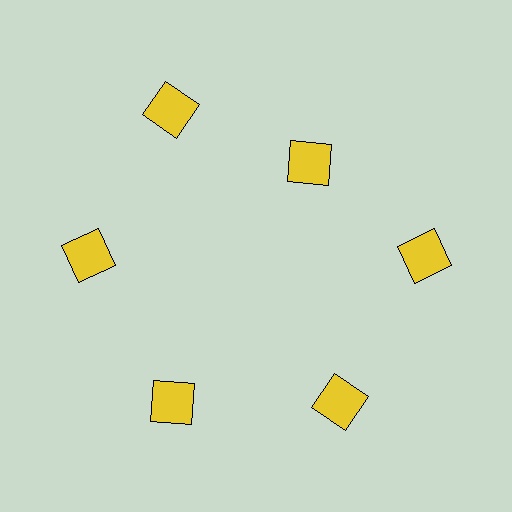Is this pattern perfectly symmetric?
No. The 6 yellow squares are arranged in a ring, but one element near the 1 o'clock position is pulled inward toward the center, breaking the 6-fold rotational symmetry.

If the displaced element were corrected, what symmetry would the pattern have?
It would have 6-fold rotational symmetry — the pattern would map onto itself every 60 degrees.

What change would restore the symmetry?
The symmetry would be restored by moving it outward, back onto the ring so that all 6 squares sit at equal angles and equal distance from the center.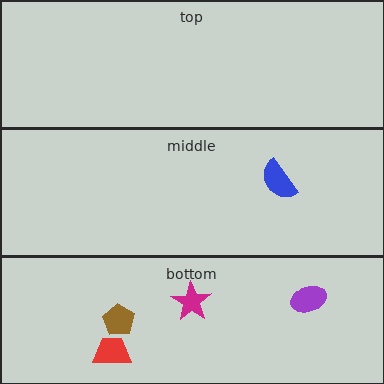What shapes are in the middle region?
The blue semicircle.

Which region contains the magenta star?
The bottom region.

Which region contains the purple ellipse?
The bottom region.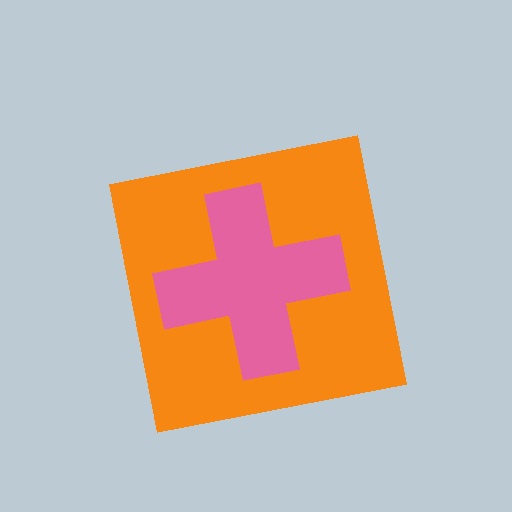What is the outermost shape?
The orange square.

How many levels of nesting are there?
2.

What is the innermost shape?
The pink cross.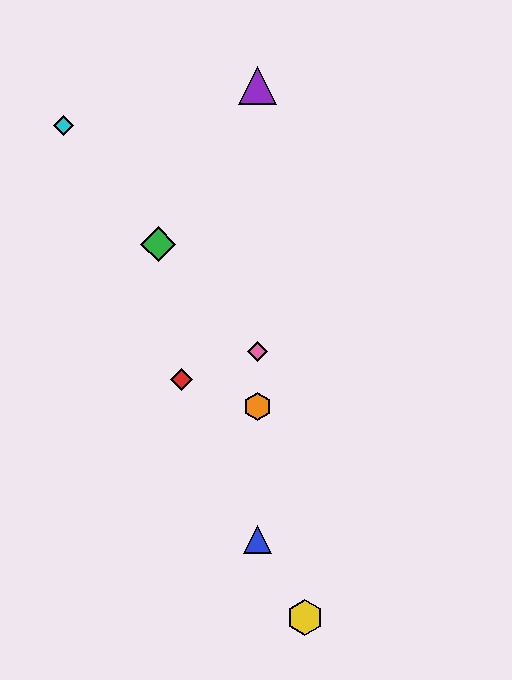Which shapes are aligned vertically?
The blue triangle, the purple triangle, the orange hexagon, the pink diamond are aligned vertically.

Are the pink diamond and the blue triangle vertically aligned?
Yes, both are at x≈257.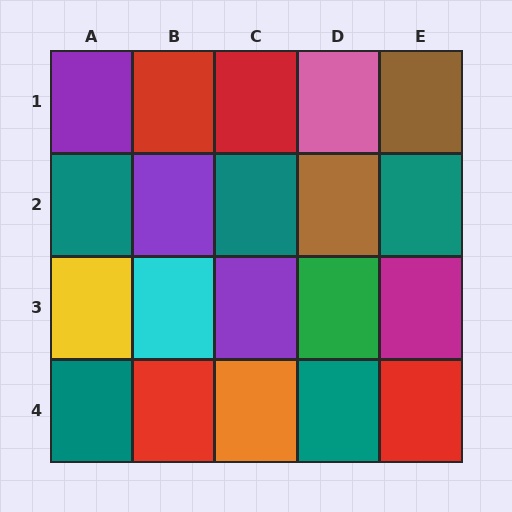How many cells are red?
4 cells are red.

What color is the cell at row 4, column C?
Orange.